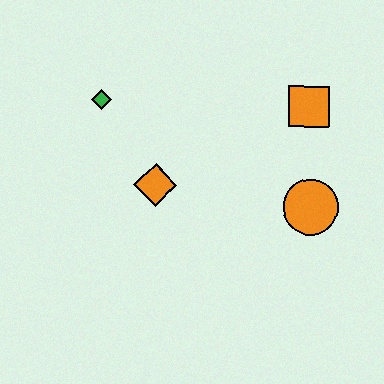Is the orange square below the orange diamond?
No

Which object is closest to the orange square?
The orange circle is closest to the orange square.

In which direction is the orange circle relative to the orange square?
The orange circle is below the orange square.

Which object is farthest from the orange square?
The green diamond is farthest from the orange square.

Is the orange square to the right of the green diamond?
Yes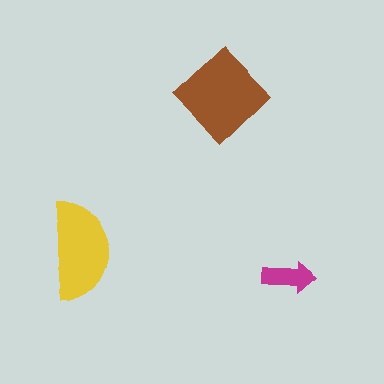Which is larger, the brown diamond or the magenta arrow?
The brown diamond.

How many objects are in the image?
There are 3 objects in the image.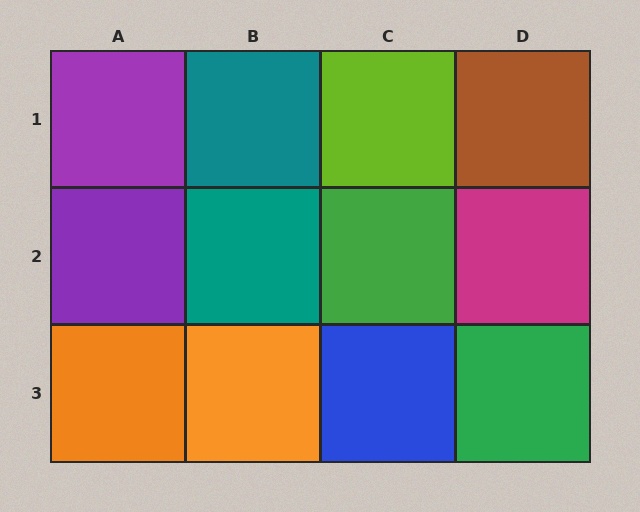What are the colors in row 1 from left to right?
Purple, teal, lime, brown.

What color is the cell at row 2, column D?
Magenta.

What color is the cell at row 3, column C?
Blue.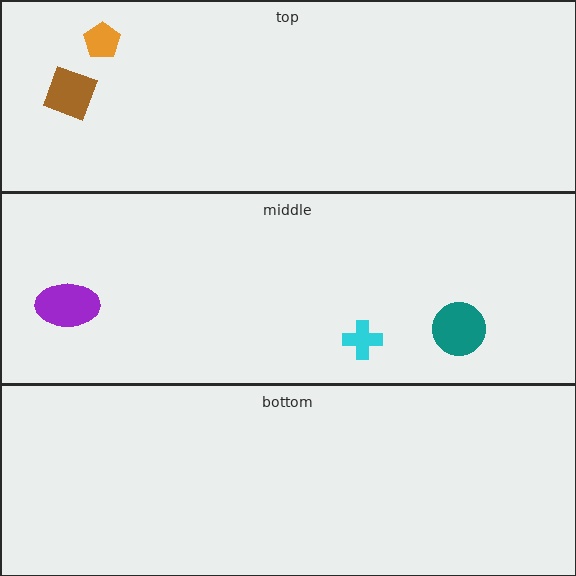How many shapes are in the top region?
2.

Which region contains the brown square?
The top region.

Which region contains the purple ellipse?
The middle region.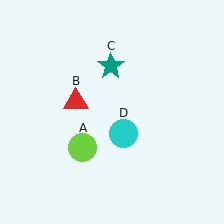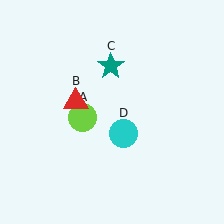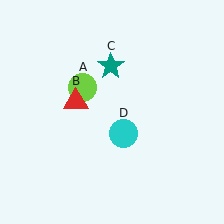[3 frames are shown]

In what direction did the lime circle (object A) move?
The lime circle (object A) moved up.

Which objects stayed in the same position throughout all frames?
Red triangle (object B) and teal star (object C) and cyan circle (object D) remained stationary.